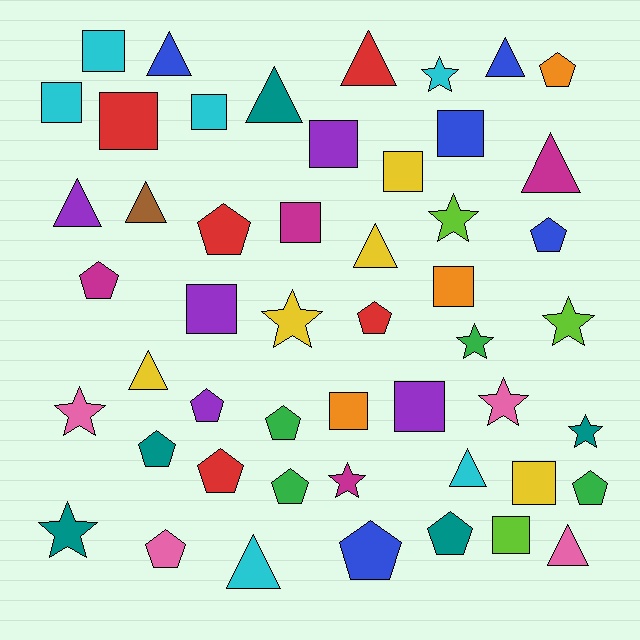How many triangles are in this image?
There are 12 triangles.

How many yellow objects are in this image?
There are 5 yellow objects.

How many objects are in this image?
There are 50 objects.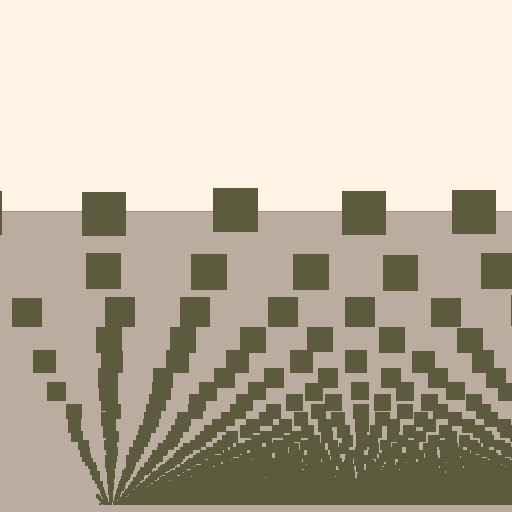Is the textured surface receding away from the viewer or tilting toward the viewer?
The surface appears to tilt toward the viewer. Texture elements get larger and sparser toward the top.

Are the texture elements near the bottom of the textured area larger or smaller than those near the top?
Smaller. The gradient is inverted — elements near the bottom are smaller and denser.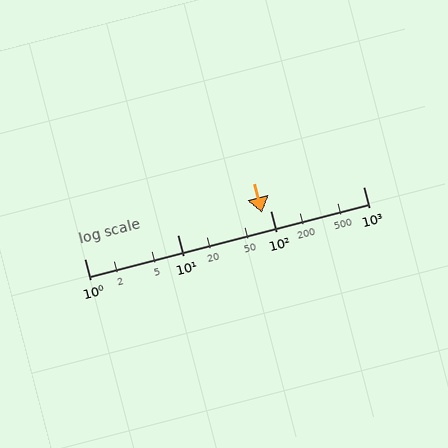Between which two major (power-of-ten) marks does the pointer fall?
The pointer is between 10 and 100.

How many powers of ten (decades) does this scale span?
The scale spans 3 decades, from 1 to 1000.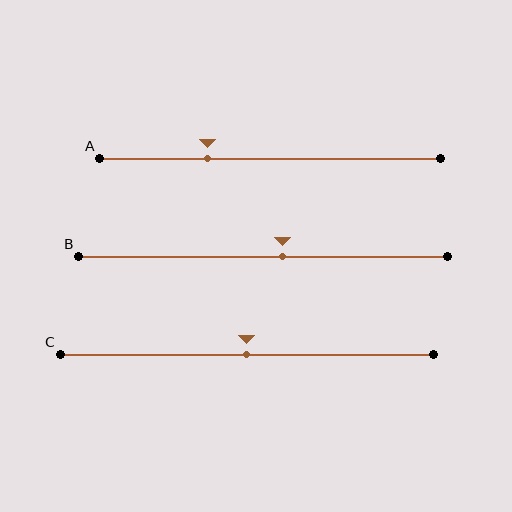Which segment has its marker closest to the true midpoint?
Segment C has its marker closest to the true midpoint.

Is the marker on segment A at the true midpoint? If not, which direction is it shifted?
No, the marker on segment A is shifted to the left by about 18% of the segment length.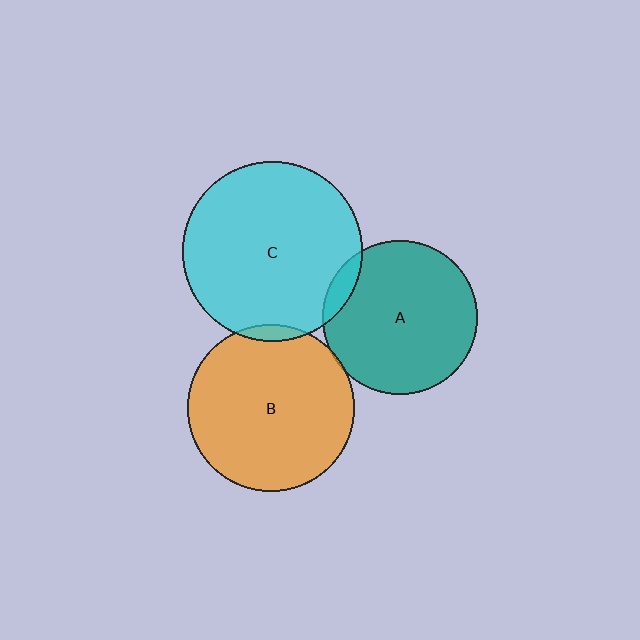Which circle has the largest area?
Circle C (cyan).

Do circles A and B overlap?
Yes.